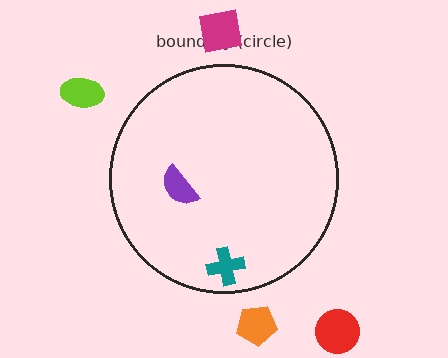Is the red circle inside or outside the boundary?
Outside.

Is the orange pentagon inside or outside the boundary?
Outside.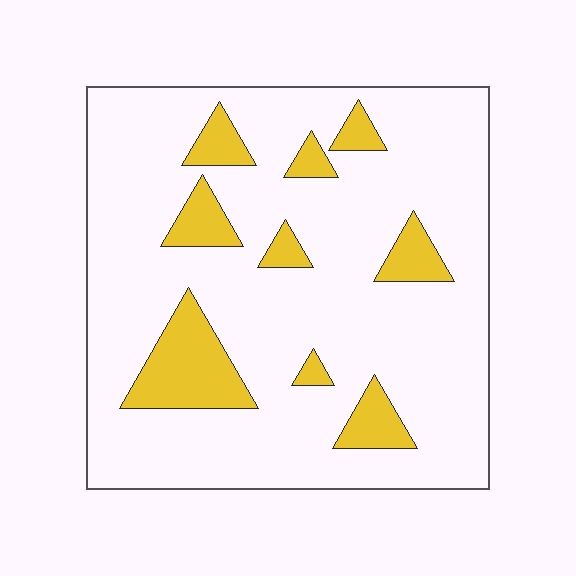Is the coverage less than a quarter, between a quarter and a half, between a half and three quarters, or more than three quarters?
Less than a quarter.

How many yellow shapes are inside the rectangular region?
9.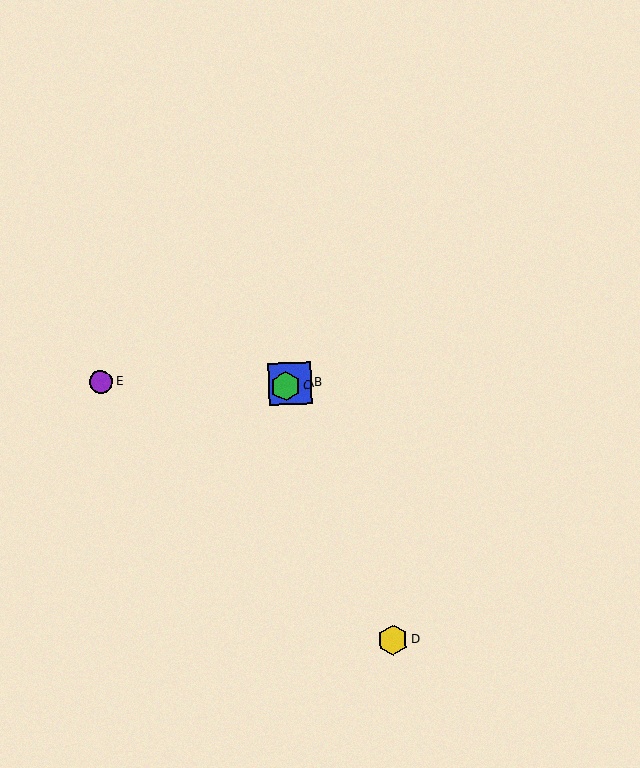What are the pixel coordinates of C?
Object C is at (285, 386).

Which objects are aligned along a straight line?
Objects A, B, C are aligned along a straight line.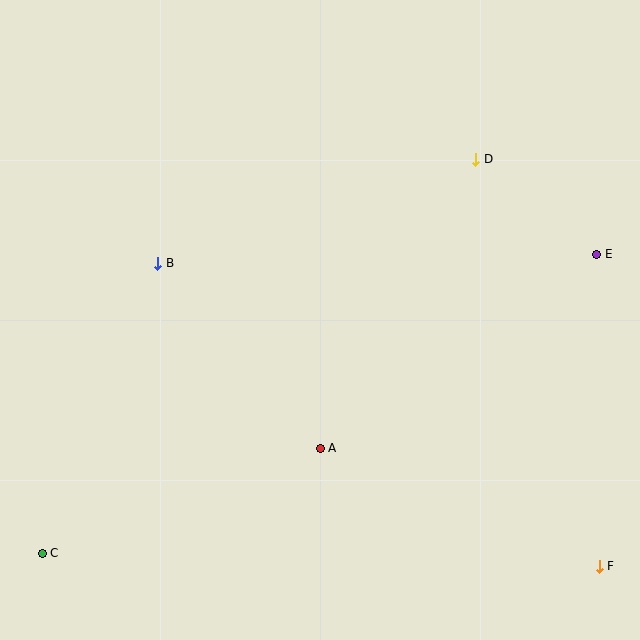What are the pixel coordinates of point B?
Point B is at (158, 263).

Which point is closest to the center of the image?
Point A at (320, 448) is closest to the center.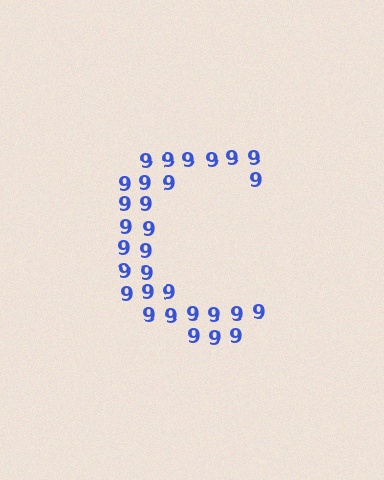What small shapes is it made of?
It is made of small digit 9's.